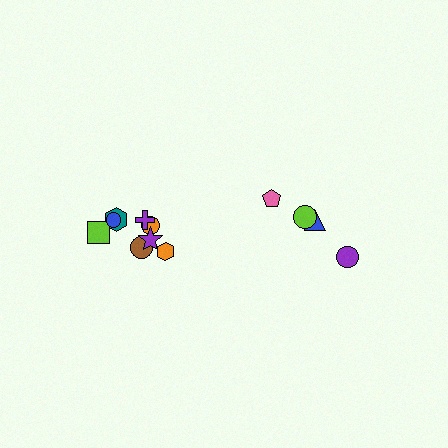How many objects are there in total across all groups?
There are 12 objects.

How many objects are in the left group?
There are 8 objects.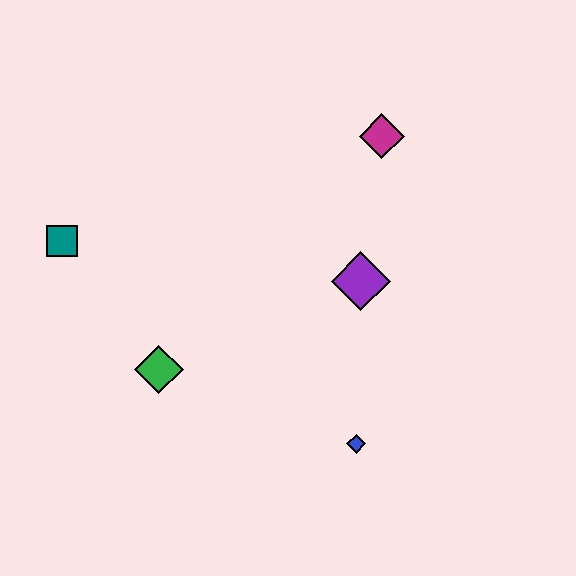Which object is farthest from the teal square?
The blue diamond is farthest from the teal square.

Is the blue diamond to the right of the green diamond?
Yes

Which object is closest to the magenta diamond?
The purple diamond is closest to the magenta diamond.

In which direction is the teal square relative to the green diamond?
The teal square is above the green diamond.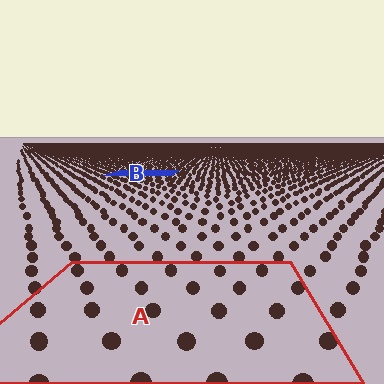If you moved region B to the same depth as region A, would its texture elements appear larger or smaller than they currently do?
They would appear larger. At a closer depth, the same texture elements are projected at a bigger on-screen size.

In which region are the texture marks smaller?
The texture marks are smaller in region B, because it is farther away.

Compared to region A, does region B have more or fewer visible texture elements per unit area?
Region B has more texture elements per unit area — they are packed more densely because it is farther away.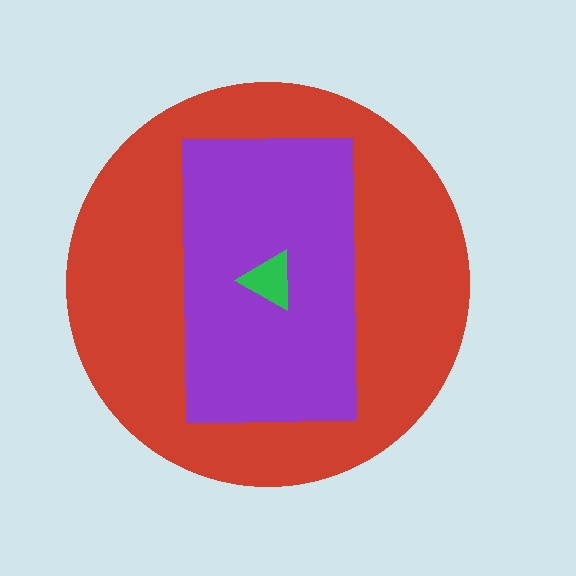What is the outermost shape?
The red circle.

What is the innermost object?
The green triangle.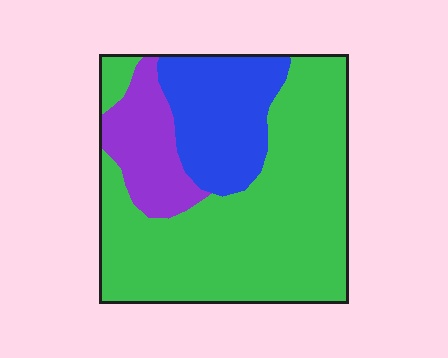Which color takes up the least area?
Purple, at roughly 15%.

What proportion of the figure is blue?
Blue takes up about one fifth (1/5) of the figure.